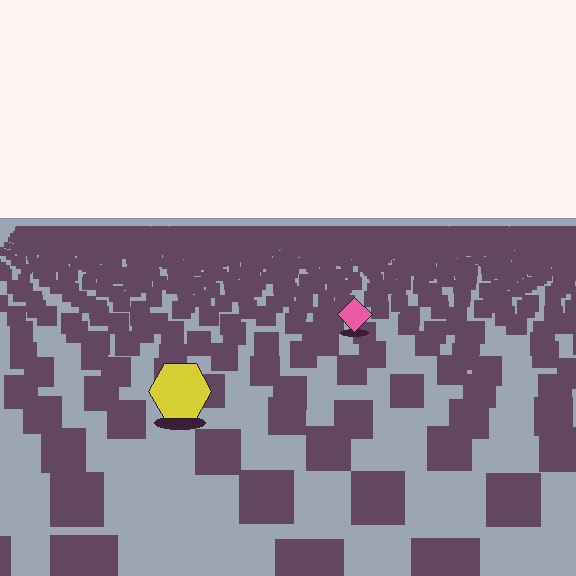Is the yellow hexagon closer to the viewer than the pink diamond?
Yes. The yellow hexagon is closer — you can tell from the texture gradient: the ground texture is coarser near it.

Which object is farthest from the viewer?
The pink diamond is farthest from the viewer. It appears smaller and the ground texture around it is denser.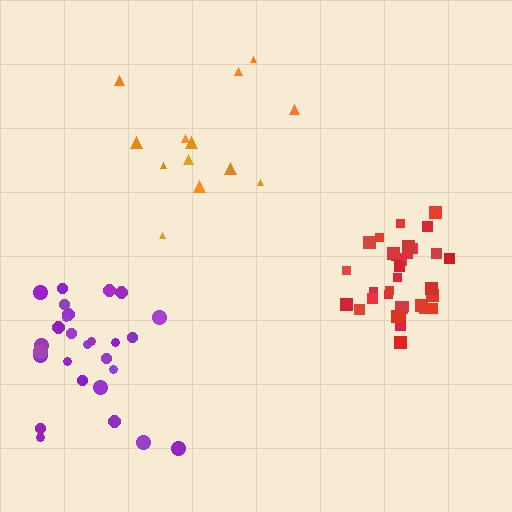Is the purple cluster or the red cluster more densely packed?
Red.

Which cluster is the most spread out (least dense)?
Orange.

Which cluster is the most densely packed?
Red.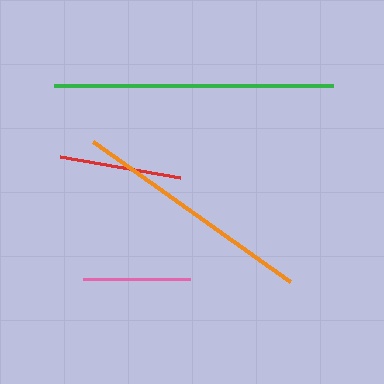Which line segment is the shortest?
The pink line is the shortest at approximately 107 pixels.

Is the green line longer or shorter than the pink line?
The green line is longer than the pink line.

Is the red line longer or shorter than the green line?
The green line is longer than the red line.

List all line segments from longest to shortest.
From longest to shortest: green, orange, red, pink.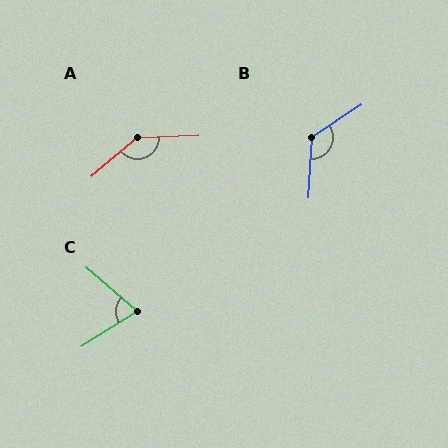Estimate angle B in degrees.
Approximately 127 degrees.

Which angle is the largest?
A, at approximately 143 degrees.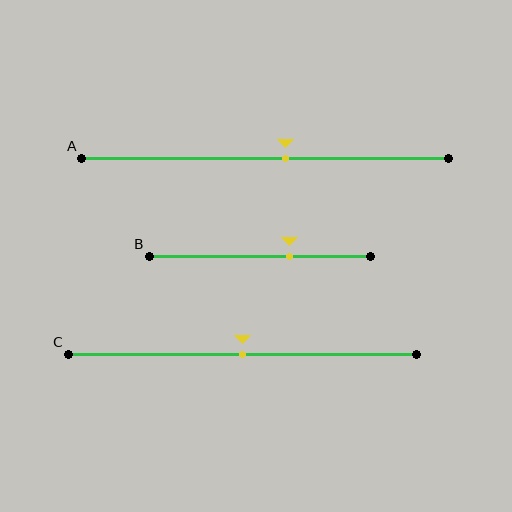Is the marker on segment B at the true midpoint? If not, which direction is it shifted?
No, the marker on segment B is shifted to the right by about 13% of the segment length.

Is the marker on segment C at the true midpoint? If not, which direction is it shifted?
Yes, the marker on segment C is at the true midpoint.